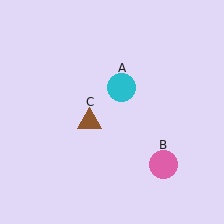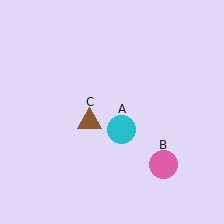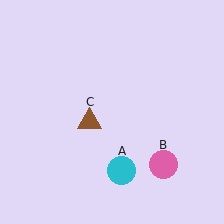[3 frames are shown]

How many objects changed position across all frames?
1 object changed position: cyan circle (object A).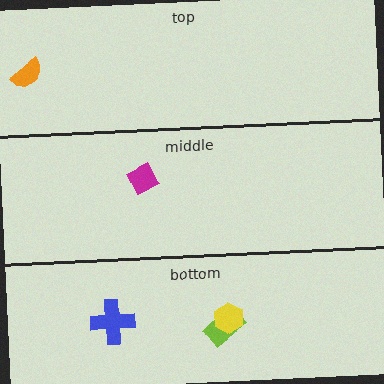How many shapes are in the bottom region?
3.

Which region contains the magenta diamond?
The middle region.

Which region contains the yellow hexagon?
The bottom region.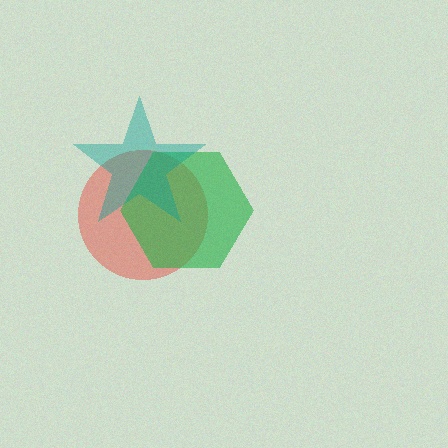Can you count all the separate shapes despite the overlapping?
Yes, there are 3 separate shapes.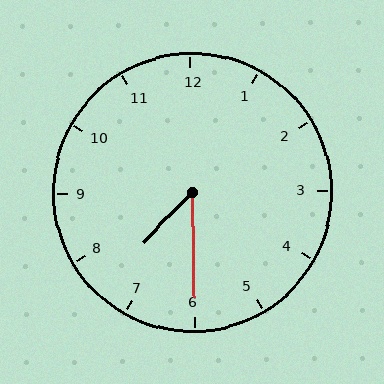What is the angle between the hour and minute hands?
Approximately 45 degrees.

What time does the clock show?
7:30.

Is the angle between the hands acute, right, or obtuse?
It is acute.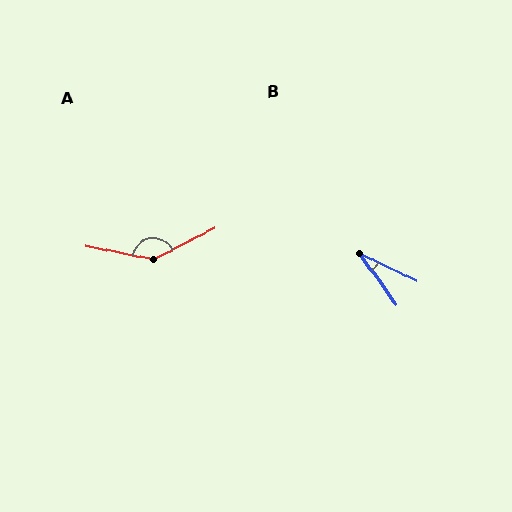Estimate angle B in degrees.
Approximately 28 degrees.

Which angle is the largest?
A, at approximately 142 degrees.